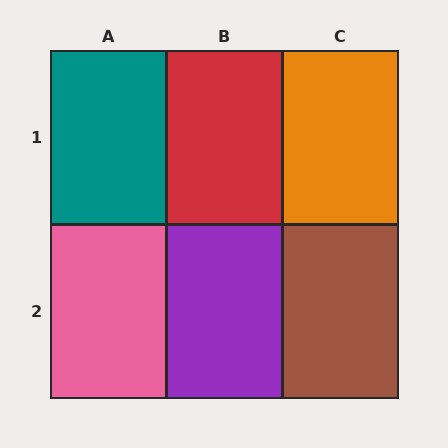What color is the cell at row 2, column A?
Pink.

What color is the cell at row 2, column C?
Brown.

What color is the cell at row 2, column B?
Purple.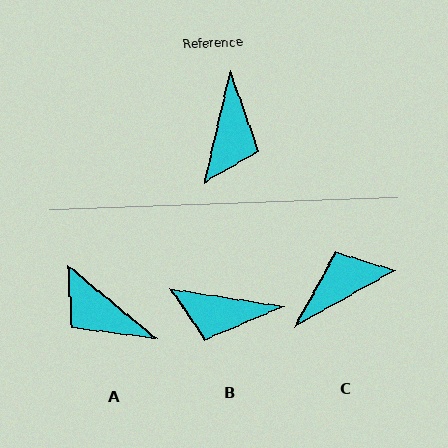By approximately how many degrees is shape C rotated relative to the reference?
Approximately 132 degrees counter-clockwise.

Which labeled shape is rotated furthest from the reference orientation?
C, about 132 degrees away.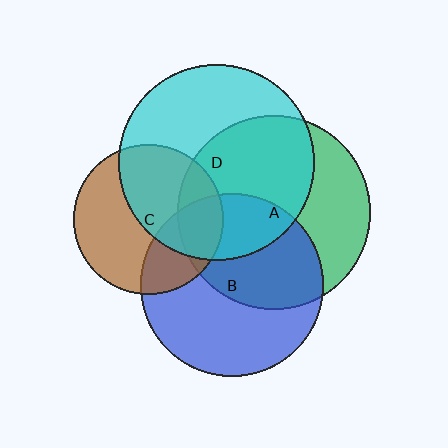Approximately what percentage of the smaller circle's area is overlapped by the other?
Approximately 50%.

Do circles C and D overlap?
Yes.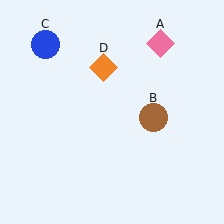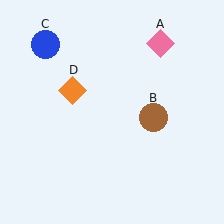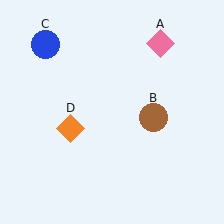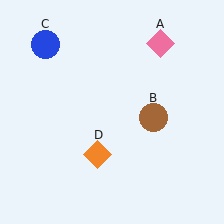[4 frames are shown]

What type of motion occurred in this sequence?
The orange diamond (object D) rotated counterclockwise around the center of the scene.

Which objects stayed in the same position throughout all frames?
Pink diamond (object A) and brown circle (object B) and blue circle (object C) remained stationary.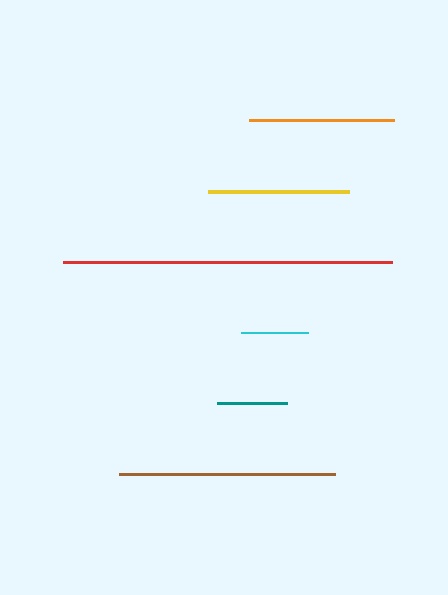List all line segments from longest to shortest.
From longest to shortest: red, brown, orange, yellow, teal, cyan.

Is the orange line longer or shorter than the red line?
The red line is longer than the orange line.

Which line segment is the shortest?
The cyan line is the shortest at approximately 67 pixels.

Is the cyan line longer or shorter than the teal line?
The teal line is longer than the cyan line.